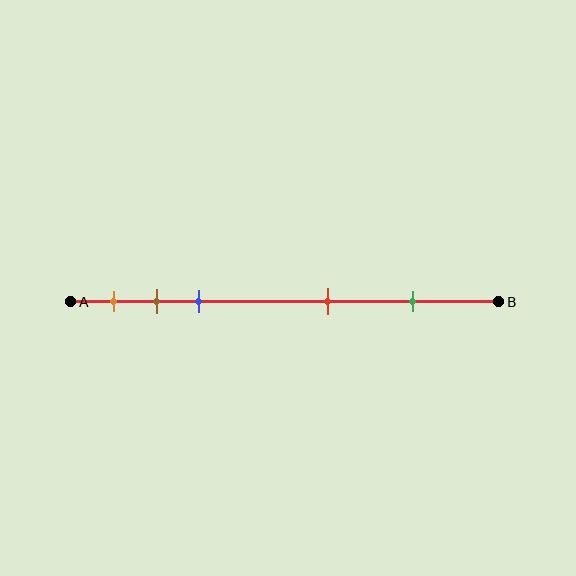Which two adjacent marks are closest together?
The brown and blue marks are the closest adjacent pair.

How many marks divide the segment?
There are 5 marks dividing the segment.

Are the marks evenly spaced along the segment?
No, the marks are not evenly spaced.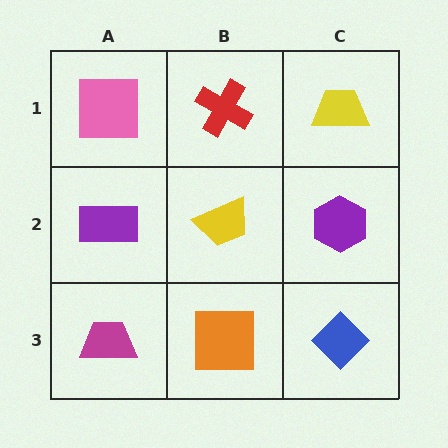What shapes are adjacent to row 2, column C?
A yellow trapezoid (row 1, column C), a blue diamond (row 3, column C), a yellow trapezoid (row 2, column B).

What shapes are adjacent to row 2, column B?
A red cross (row 1, column B), an orange square (row 3, column B), a purple rectangle (row 2, column A), a purple hexagon (row 2, column C).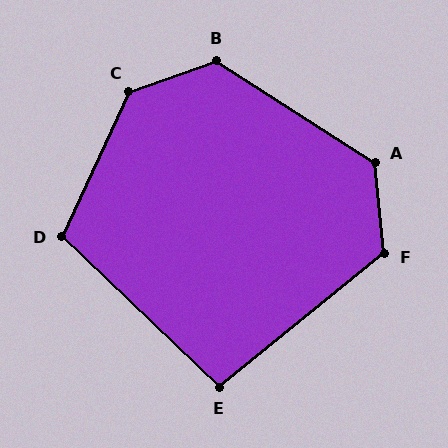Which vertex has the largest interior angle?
C, at approximately 134 degrees.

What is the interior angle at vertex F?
Approximately 123 degrees (obtuse).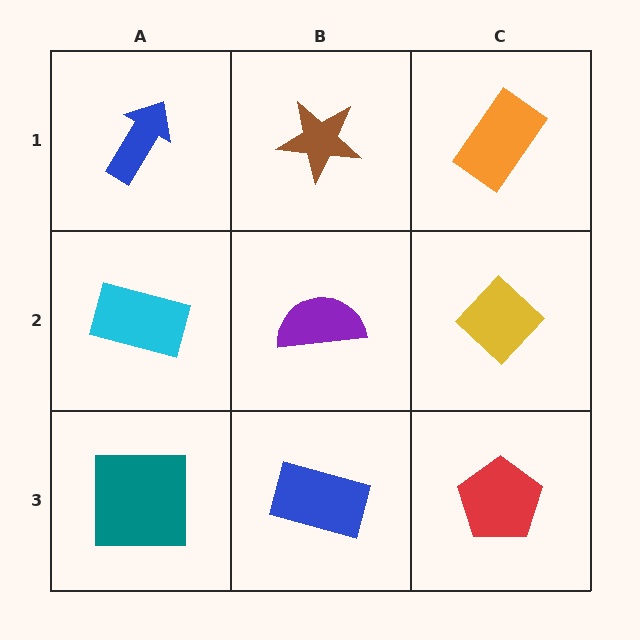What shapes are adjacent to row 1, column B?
A purple semicircle (row 2, column B), a blue arrow (row 1, column A), an orange rectangle (row 1, column C).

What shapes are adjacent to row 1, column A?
A cyan rectangle (row 2, column A), a brown star (row 1, column B).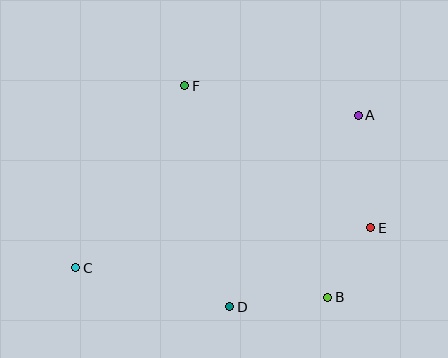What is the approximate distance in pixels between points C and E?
The distance between C and E is approximately 298 pixels.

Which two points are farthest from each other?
Points A and C are farthest from each other.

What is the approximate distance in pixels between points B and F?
The distance between B and F is approximately 255 pixels.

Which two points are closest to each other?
Points B and E are closest to each other.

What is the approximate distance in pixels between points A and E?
The distance between A and E is approximately 113 pixels.